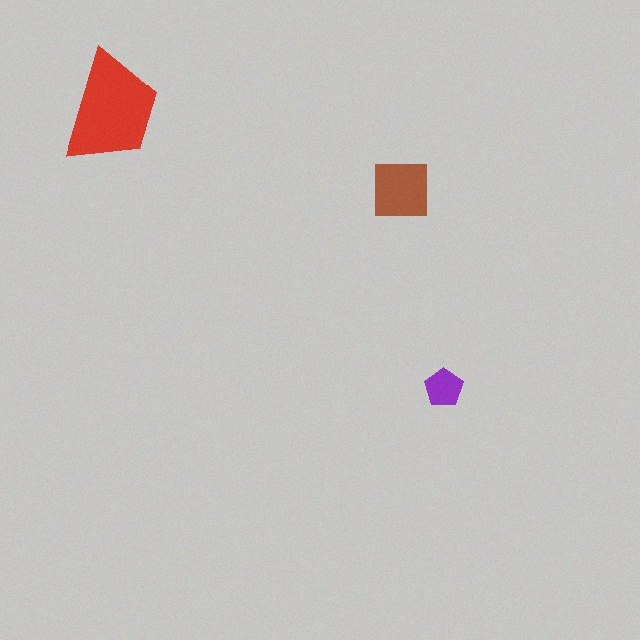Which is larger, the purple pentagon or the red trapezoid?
The red trapezoid.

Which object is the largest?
The red trapezoid.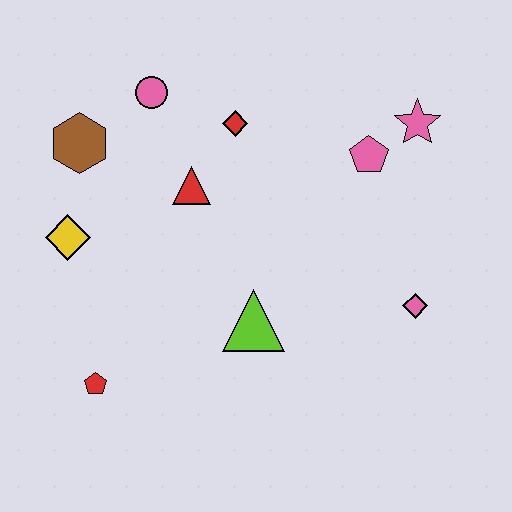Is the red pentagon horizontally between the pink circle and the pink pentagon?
No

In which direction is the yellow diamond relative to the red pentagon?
The yellow diamond is above the red pentagon.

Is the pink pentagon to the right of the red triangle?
Yes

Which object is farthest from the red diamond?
The red pentagon is farthest from the red diamond.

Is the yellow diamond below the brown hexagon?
Yes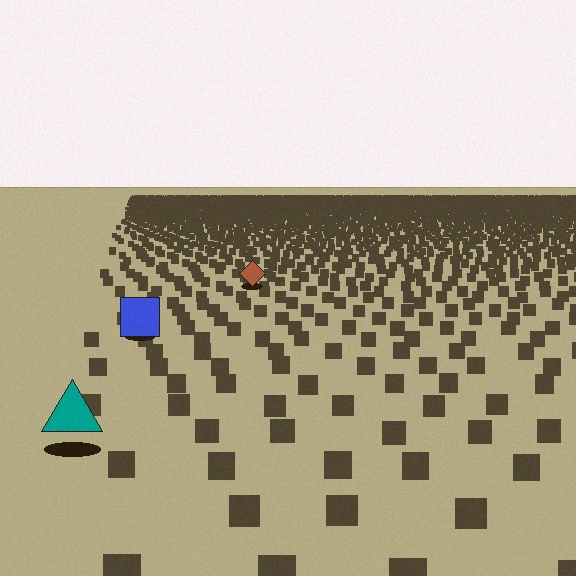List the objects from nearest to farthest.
From nearest to farthest: the teal triangle, the blue square, the brown diamond.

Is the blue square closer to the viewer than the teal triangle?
No. The teal triangle is closer — you can tell from the texture gradient: the ground texture is coarser near it.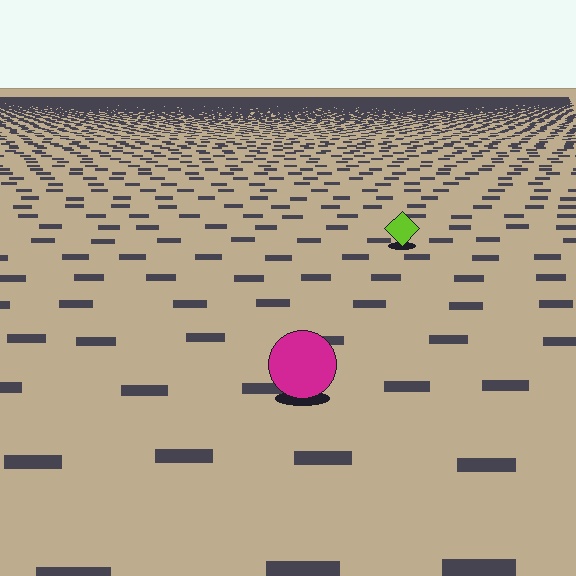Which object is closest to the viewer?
The magenta circle is closest. The texture marks near it are larger and more spread out.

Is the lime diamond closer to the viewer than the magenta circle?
No. The magenta circle is closer — you can tell from the texture gradient: the ground texture is coarser near it.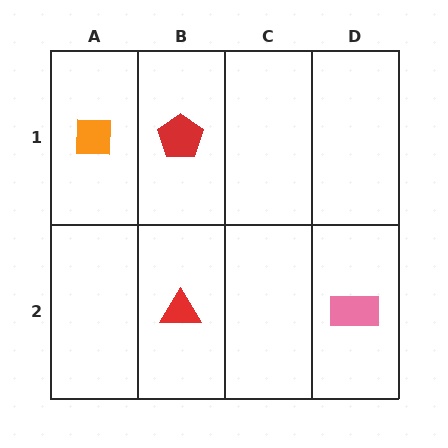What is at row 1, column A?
An orange square.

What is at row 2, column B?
A red triangle.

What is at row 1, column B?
A red pentagon.